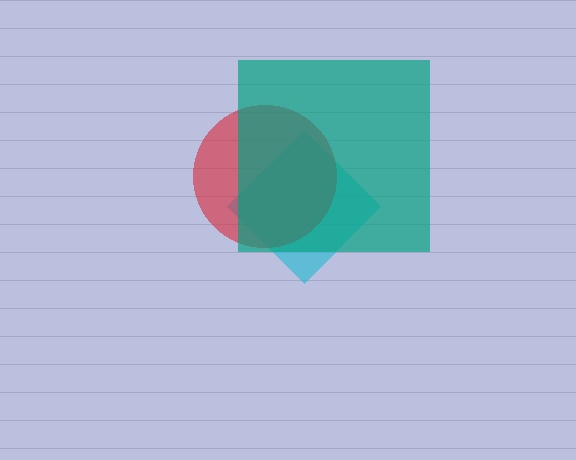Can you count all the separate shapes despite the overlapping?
Yes, there are 3 separate shapes.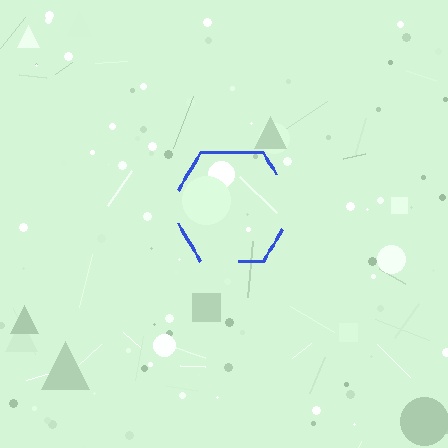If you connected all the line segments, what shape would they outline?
They would outline a hexagon.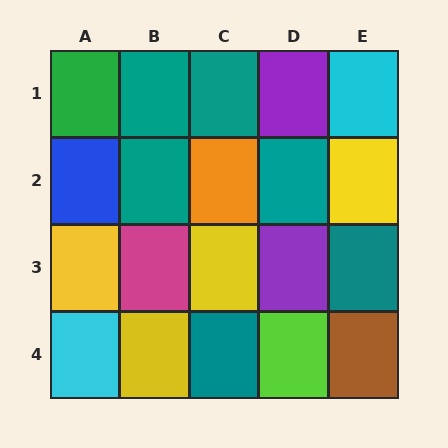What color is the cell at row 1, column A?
Green.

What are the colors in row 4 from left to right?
Cyan, yellow, teal, lime, brown.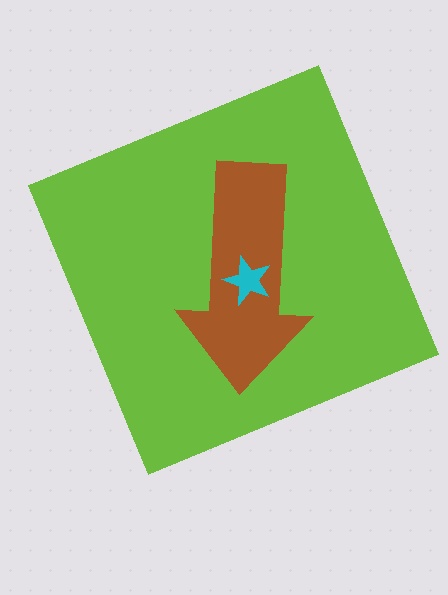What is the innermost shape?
The cyan star.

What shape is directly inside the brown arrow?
The cyan star.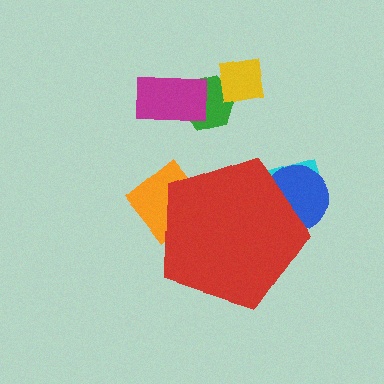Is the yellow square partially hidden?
No, the yellow square is fully visible.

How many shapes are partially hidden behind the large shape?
3 shapes are partially hidden.